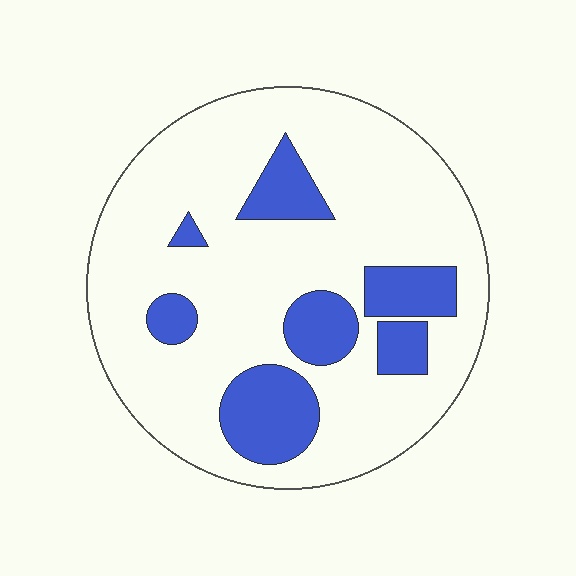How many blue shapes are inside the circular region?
7.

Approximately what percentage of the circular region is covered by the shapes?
Approximately 20%.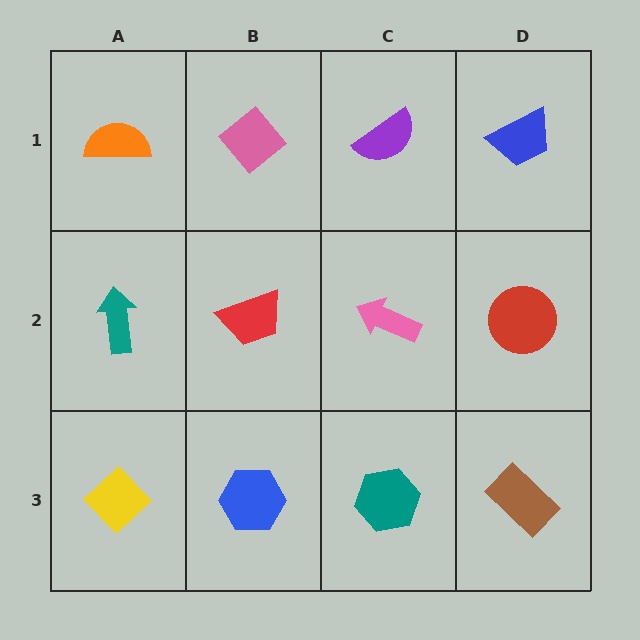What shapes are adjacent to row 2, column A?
An orange semicircle (row 1, column A), a yellow diamond (row 3, column A), a red trapezoid (row 2, column B).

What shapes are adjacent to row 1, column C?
A pink arrow (row 2, column C), a pink diamond (row 1, column B), a blue trapezoid (row 1, column D).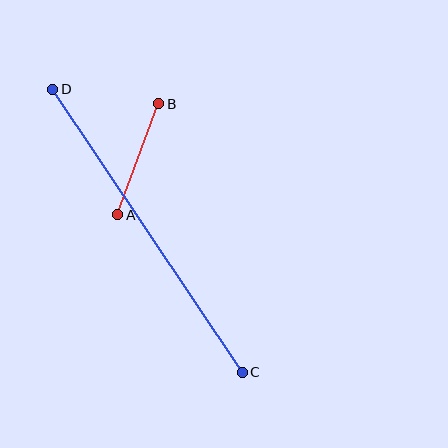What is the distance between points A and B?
The distance is approximately 119 pixels.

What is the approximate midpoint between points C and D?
The midpoint is at approximately (147, 231) pixels.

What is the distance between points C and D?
The distance is approximately 341 pixels.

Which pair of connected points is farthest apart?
Points C and D are farthest apart.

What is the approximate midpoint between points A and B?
The midpoint is at approximately (138, 159) pixels.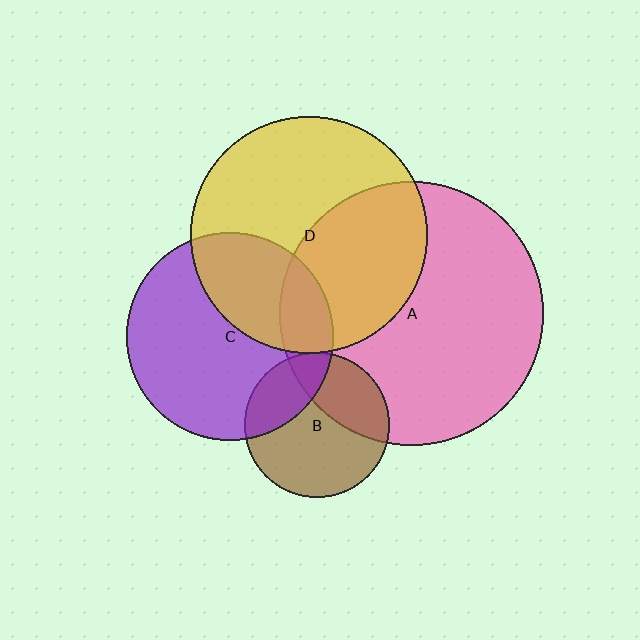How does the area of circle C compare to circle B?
Approximately 2.1 times.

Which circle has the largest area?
Circle A (pink).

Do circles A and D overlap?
Yes.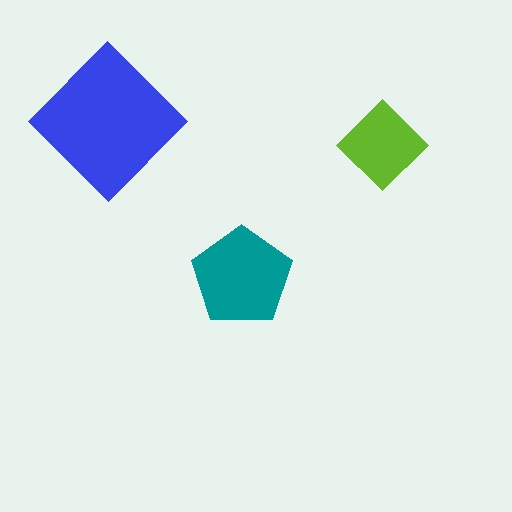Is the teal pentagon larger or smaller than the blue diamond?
Smaller.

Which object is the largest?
The blue diamond.